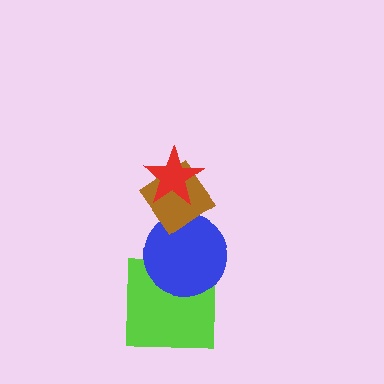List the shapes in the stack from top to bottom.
From top to bottom: the red star, the brown diamond, the blue circle, the lime square.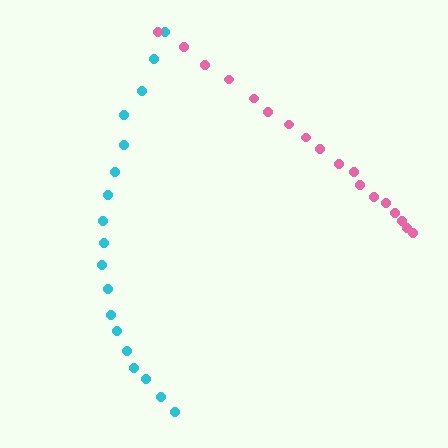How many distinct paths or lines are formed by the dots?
There are 2 distinct paths.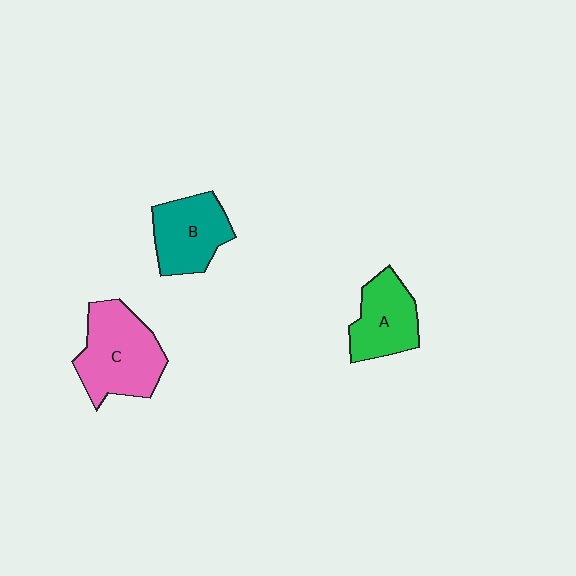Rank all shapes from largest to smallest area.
From largest to smallest: C (pink), B (teal), A (green).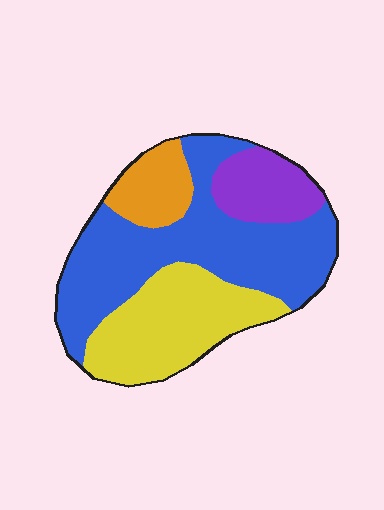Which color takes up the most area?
Blue, at roughly 50%.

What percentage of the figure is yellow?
Yellow takes up about one quarter (1/4) of the figure.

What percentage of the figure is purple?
Purple covers roughly 15% of the figure.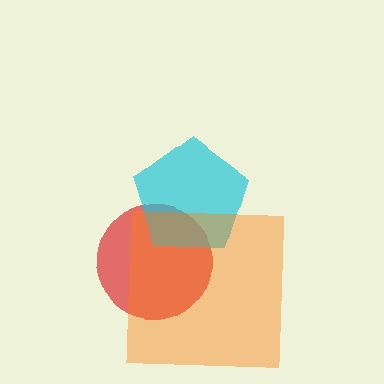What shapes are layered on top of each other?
The layered shapes are: a red circle, a cyan pentagon, an orange square.